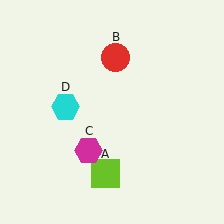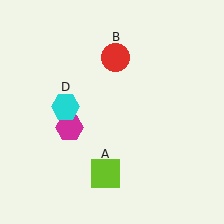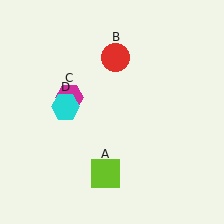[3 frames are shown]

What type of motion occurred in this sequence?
The magenta hexagon (object C) rotated clockwise around the center of the scene.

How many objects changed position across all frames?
1 object changed position: magenta hexagon (object C).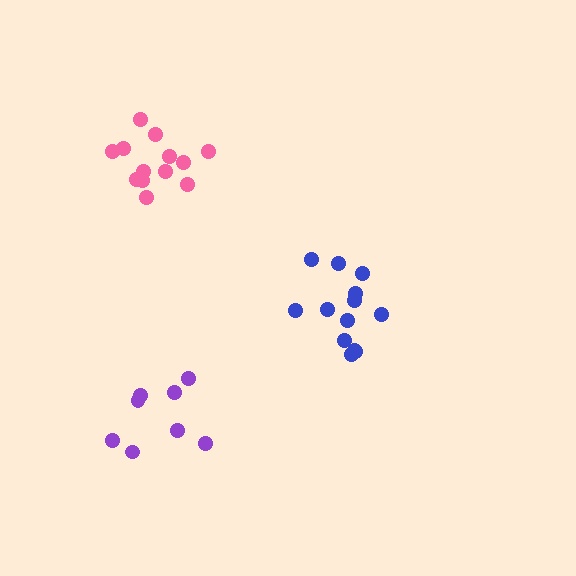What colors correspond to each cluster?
The clusters are colored: blue, purple, pink.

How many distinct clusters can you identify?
There are 3 distinct clusters.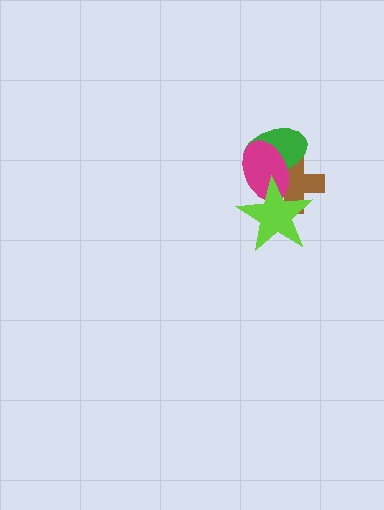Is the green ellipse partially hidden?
Yes, it is partially covered by another shape.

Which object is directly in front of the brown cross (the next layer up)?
The green ellipse is directly in front of the brown cross.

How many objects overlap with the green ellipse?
3 objects overlap with the green ellipse.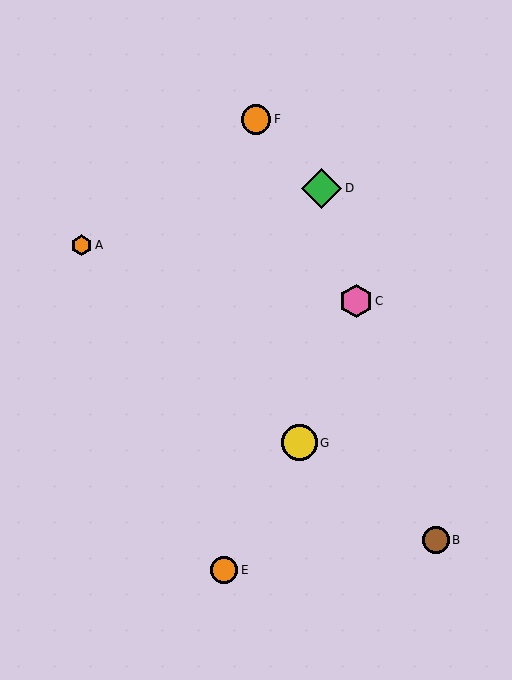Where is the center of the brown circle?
The center of the brown circle is at (436, 540).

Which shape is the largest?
The green diamond (labeled D) is the largest.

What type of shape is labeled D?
Shape D is a green diamond.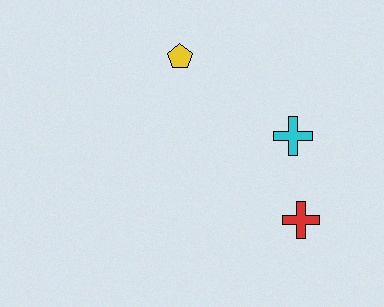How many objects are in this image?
There are 3 objects.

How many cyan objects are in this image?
There is 1 cyan object.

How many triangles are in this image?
There are no triangles.